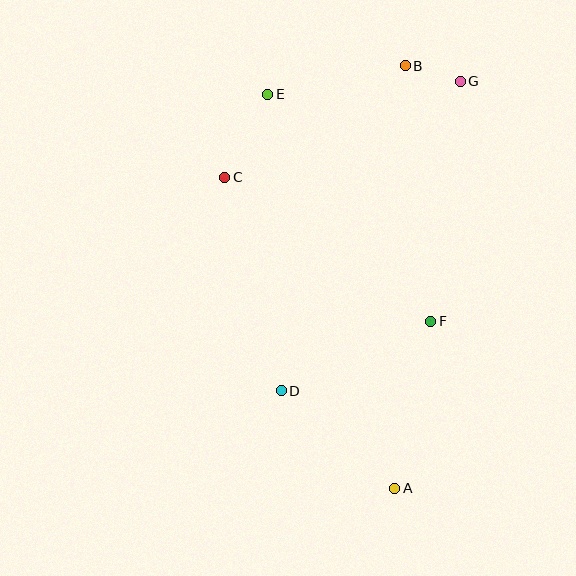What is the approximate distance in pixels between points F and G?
The distance between F and G is approximately 242 pixels.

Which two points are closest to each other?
Points B and G are closest to each other.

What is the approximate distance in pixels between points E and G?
The distance between E and G is approximately 193 pixels.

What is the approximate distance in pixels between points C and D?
The distance between C and D is approximately 221 pixels.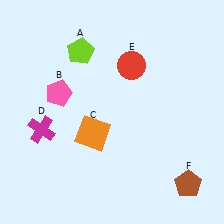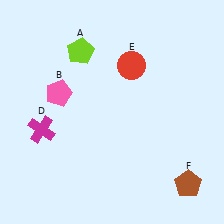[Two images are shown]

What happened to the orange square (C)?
The orange square (C) was removed in Image 2. It was in the bottom-left area of Image 1.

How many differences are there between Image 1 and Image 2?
There is 1 difference between the two images.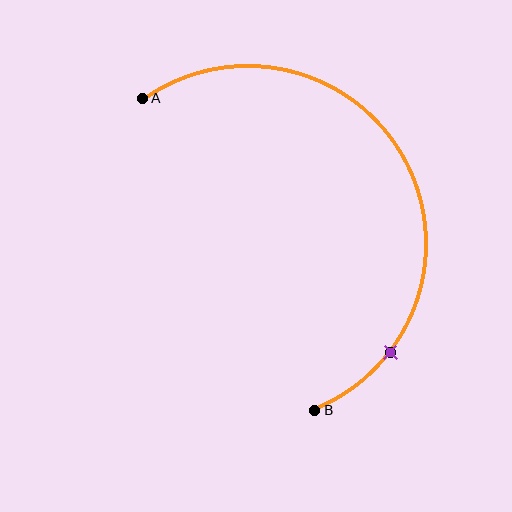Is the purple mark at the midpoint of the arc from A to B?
No. The purple mark lies on the arc but is closer to endpoint B. The arc midpoint would be at the point on the curve equidistant along the arc from both A and B.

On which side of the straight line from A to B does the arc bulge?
The arc bulges to the right of the straight line connecting A and B.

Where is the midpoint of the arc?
The arc midpoint is the point on the curve farthest from the straight line joining A and B. It sits to the right of that line.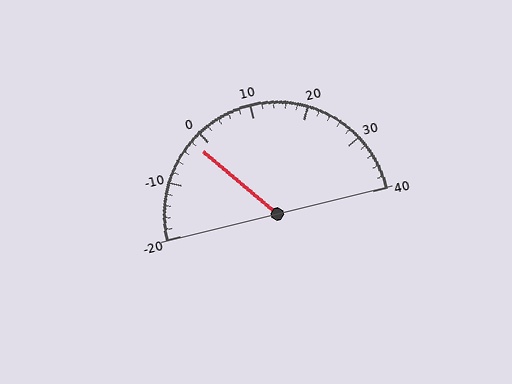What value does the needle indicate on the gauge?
The needle indicates approximately -2.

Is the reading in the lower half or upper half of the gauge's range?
The reading is in the lower half of the range (-20 to 40).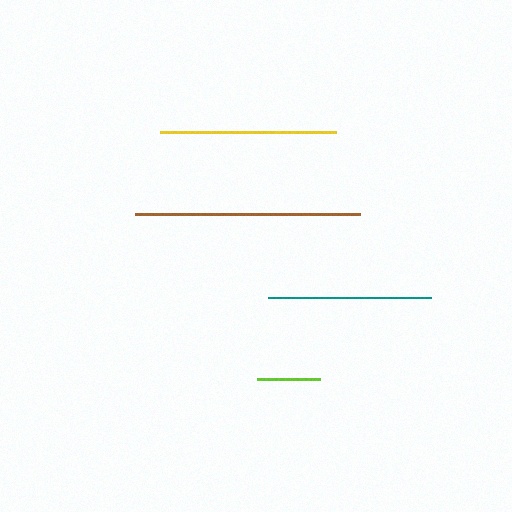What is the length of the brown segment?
The brown segment is approximately 225 pixels long.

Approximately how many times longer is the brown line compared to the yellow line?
The brown line is approximately 1.3 times the length of the yellow line.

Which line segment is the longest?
The brown line is the longest at approximately 225 pixels.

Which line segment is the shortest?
The lime line is the shortest at approximately 64 pixels.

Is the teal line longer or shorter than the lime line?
The teal line is longer than the lime line.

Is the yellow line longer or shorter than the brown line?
The brown line is longer than the yellow line.